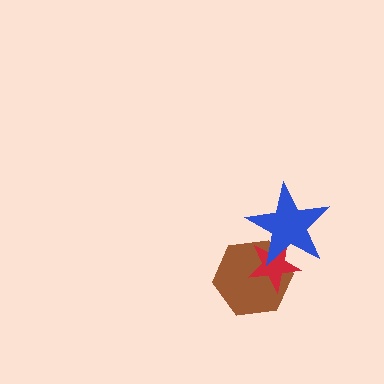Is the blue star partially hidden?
No, no other shape covers it.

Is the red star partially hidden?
Yes, it is partially covered by another shape.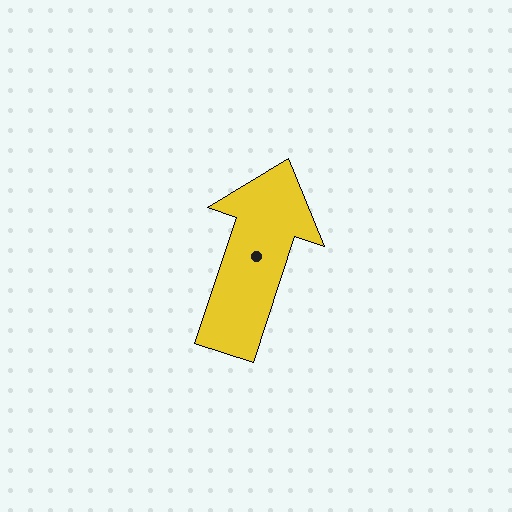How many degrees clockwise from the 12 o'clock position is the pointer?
Approximately 18 degrees.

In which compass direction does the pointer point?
North.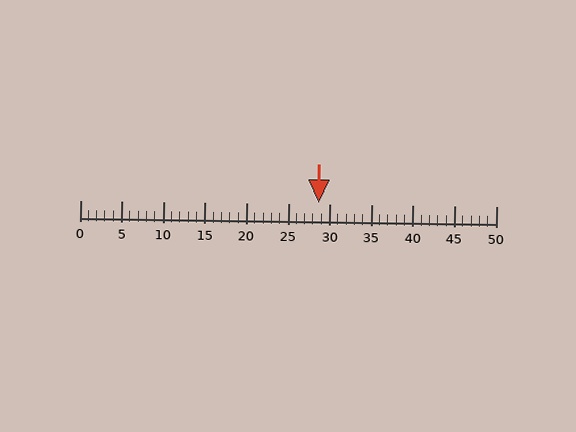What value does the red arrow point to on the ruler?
The red arrow points to approximately 29.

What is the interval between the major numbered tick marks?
The major tick marks are spaced 5 units apart.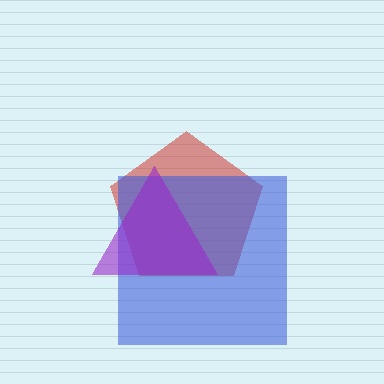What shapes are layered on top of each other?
The layered shapes are: a red pentagon, a blue square, a purple triangle.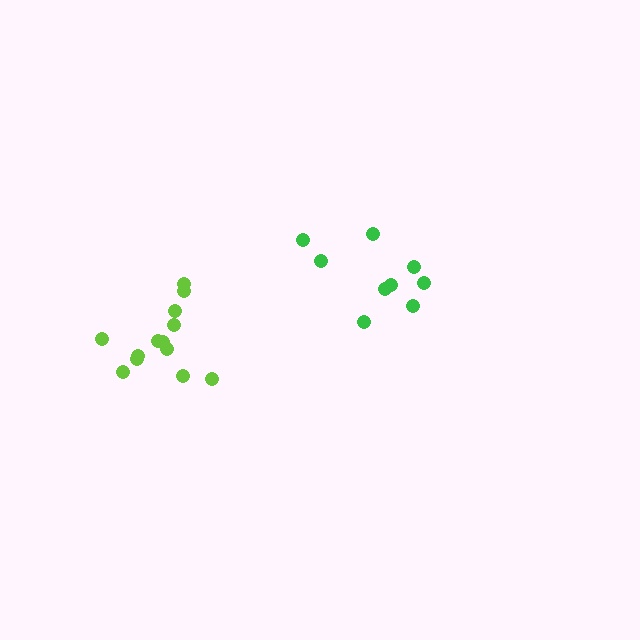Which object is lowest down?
The lime cluster is bottommost.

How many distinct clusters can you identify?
There are 2 distinct clusters.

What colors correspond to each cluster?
The clusters are colored: lime, green.